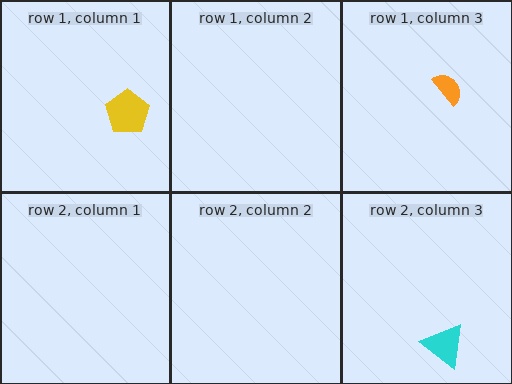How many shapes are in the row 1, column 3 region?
1.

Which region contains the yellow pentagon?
The row 1, column 1 region.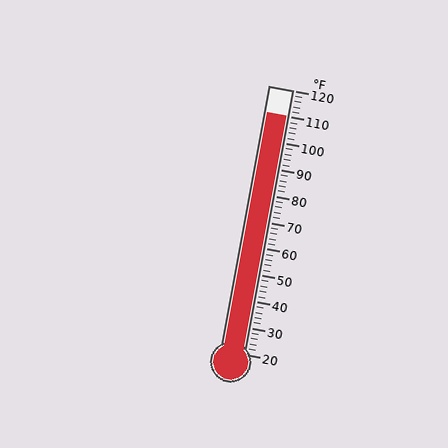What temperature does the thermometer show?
The thermometer shows approximately 110°F.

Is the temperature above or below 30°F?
The temperature is above 30°F.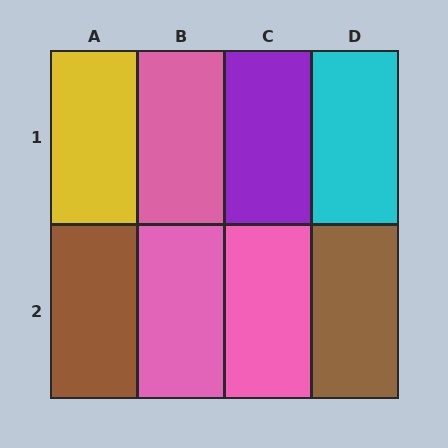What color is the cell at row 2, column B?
Pink.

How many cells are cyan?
1 cell is cyan.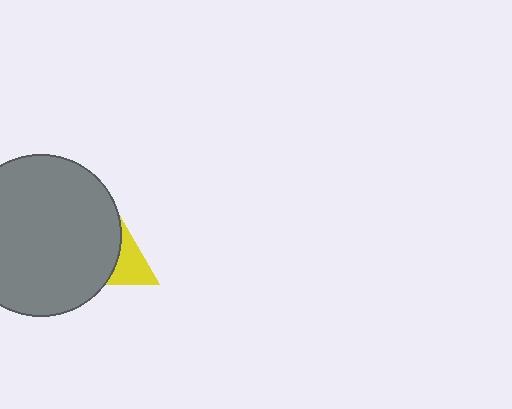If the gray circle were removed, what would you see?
You would see the complete yellow triangle.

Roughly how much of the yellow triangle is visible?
A small part of it is visible (roughly 34%).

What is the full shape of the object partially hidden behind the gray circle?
The partially hidden object is a yellow triangle.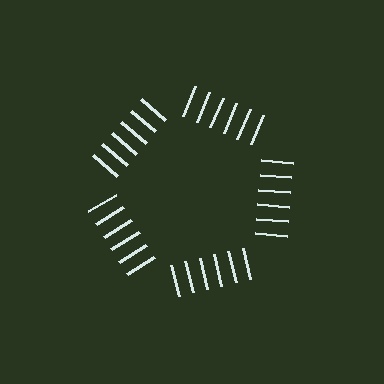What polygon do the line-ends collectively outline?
An illusory pentagon — the line segments terminate on its edges but no continuous stroke is drawn.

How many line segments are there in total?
30 — 6 along each of the 5 edges.